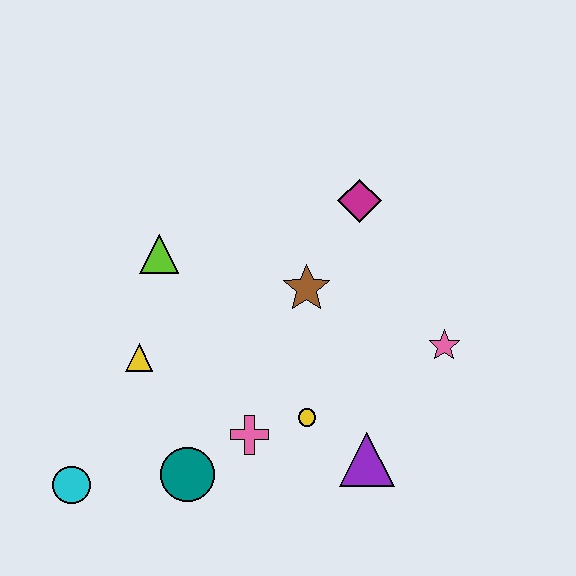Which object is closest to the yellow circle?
The pink cross is closest to the yellow circle.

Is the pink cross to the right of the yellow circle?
No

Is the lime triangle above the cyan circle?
Yes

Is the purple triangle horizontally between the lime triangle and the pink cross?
No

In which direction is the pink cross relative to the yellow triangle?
The pink cross is to the right of the yellow triangle.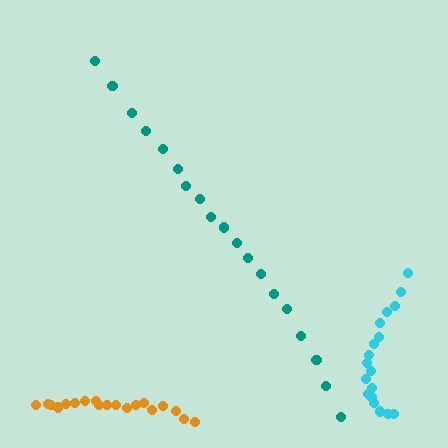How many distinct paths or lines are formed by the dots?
There are 3 distinct paths.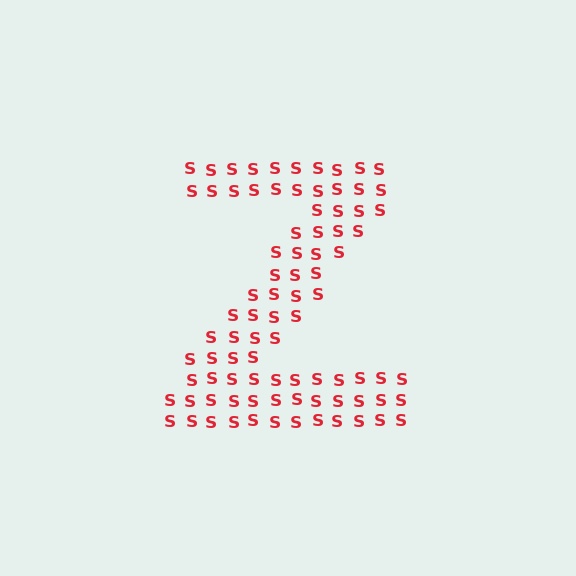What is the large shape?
The large shape is the letter Z.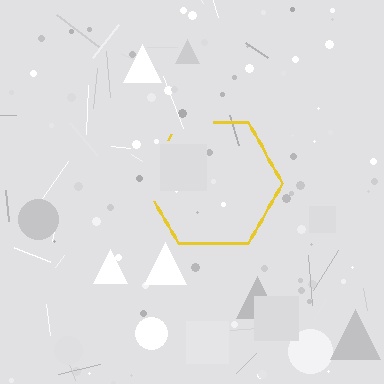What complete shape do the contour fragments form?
The contour fragments form a hexagon.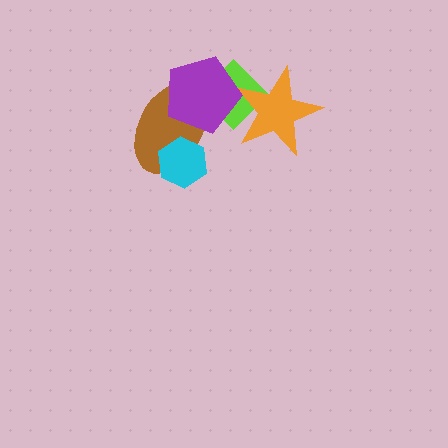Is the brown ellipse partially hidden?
Yes, it is partially covered by another shape.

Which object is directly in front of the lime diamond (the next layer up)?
The brown ellipse is directly in front of the lime diamond.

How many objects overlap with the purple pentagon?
3 objects overlap with the purple pentagon.